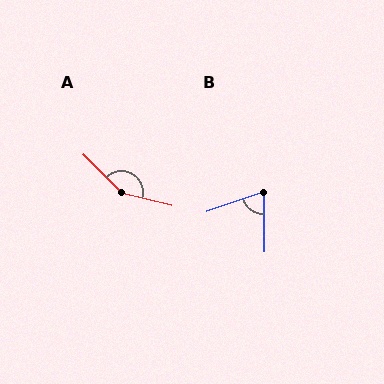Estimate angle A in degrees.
Approximately 149 degrees.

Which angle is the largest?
A, at approximately 149 degrees.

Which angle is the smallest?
B, at approximately 71 degrees.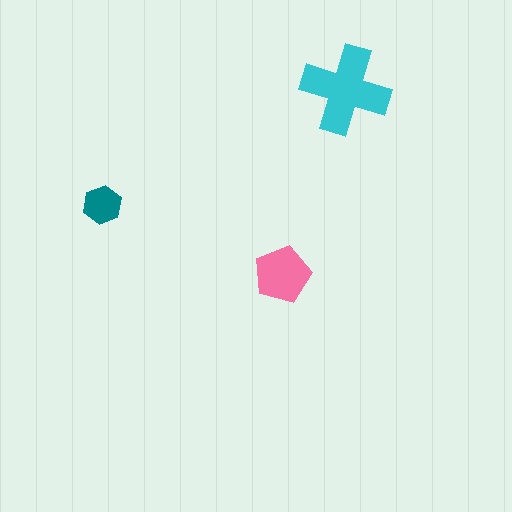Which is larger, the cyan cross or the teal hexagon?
The cyan cross.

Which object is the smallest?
The teal hexagon.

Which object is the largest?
The cyan cross.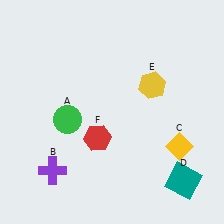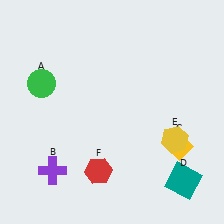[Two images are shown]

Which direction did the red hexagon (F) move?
The red hexagon (F) moved down.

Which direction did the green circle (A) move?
The green circle (A) moved up.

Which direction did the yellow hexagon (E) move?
The yellow hexagon (E) moved down.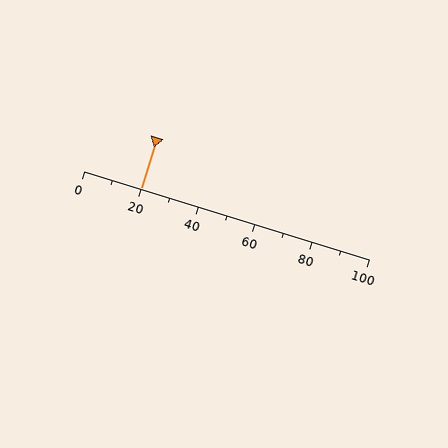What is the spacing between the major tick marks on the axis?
The major ticks are spaced 20 apart.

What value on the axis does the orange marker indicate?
The marker indicates approximately 20.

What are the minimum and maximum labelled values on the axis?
The axis runs from 0 to 100.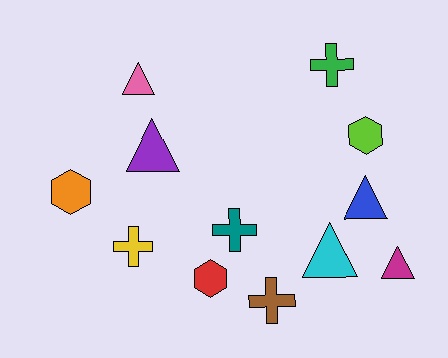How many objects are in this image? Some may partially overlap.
There are 12 objects.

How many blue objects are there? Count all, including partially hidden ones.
There is 1 blue object.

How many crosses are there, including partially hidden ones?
There are 4 crosses.